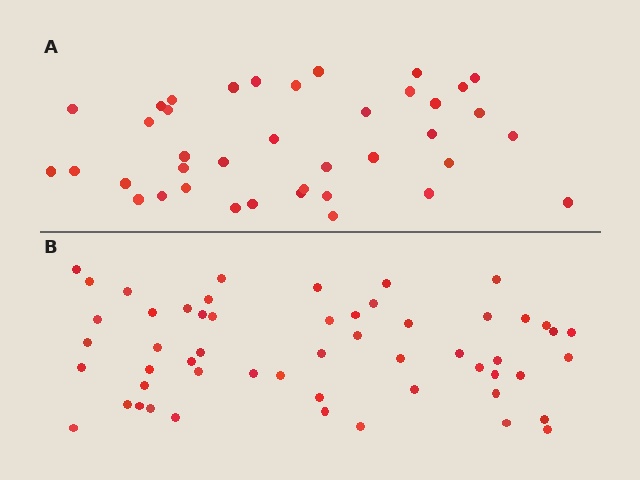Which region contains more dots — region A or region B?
Region B (the bottom region) has more dots.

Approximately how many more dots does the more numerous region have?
Region B has approximately 15 more dots than region A.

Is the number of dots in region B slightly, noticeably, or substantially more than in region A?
Region B has noticeably more, but not dramatically so. The ratio is roughly 1.4 to 1.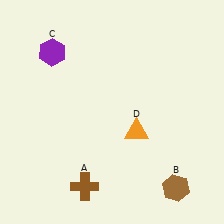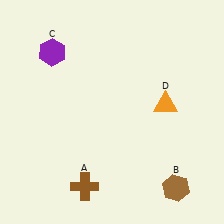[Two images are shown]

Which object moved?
The orange triangle (D) moved right.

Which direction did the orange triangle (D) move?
The orange triangle (D) moved right.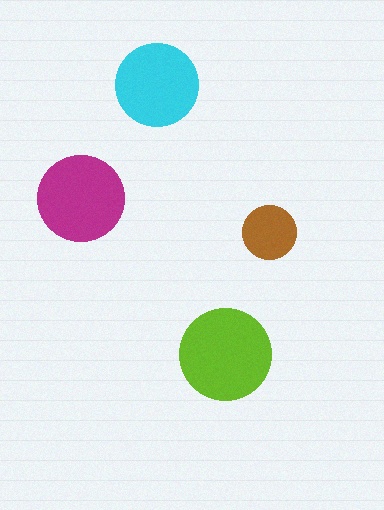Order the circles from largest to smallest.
the lime one, the magenta one, the cyan one, the brown one.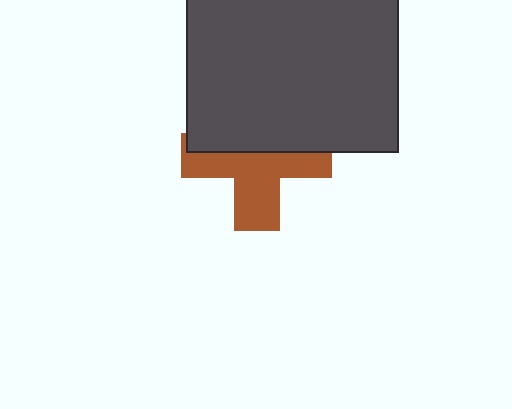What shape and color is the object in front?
The object in front is a dark gray square.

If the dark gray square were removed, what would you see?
You would see the complete brown cross.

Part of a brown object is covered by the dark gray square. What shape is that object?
It is a cross.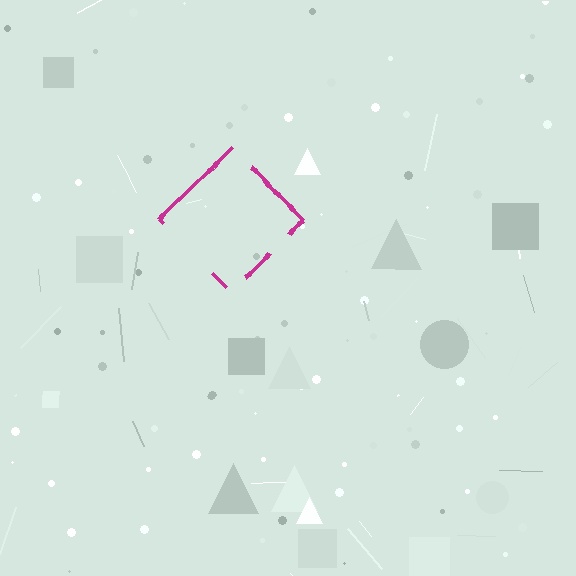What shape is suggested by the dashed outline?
The dashed outline suggests a diamond.